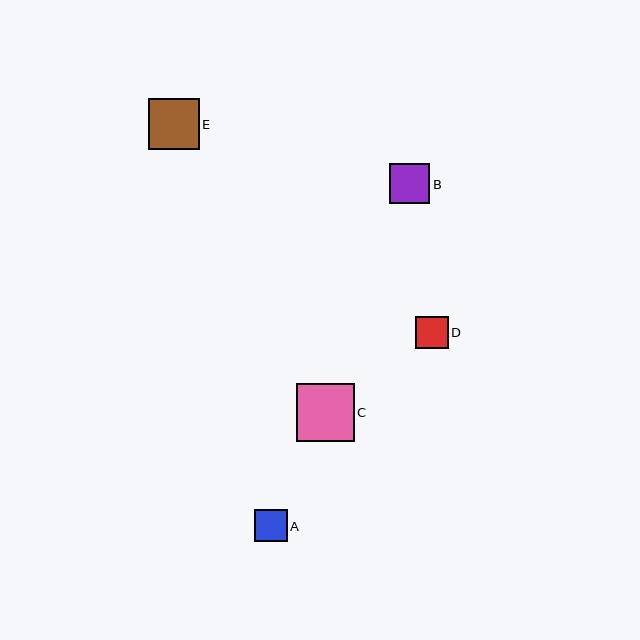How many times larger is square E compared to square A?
Square E is approximately 1.6 times the size of square A.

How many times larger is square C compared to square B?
Square C is approximately 1.4 times the size of square B.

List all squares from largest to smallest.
From largest to smallest: C, E, B, A, D.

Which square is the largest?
Square C is the largest with a size of approximately 58 pixels.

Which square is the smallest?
Square D is the smallest with a size of approximately 32 pixels.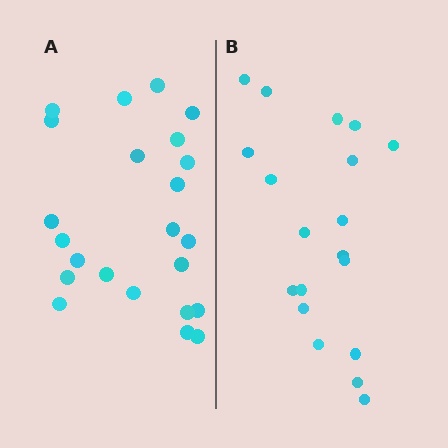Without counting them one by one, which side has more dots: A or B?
Region A (the left region) has more dots.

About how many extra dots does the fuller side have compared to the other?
Region A has about 4 more dots than region B.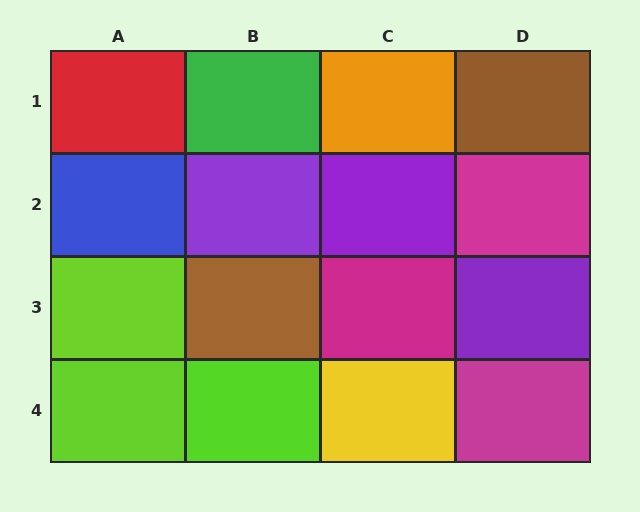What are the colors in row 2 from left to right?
Blue, purple, purple, magenta.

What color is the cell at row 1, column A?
Red.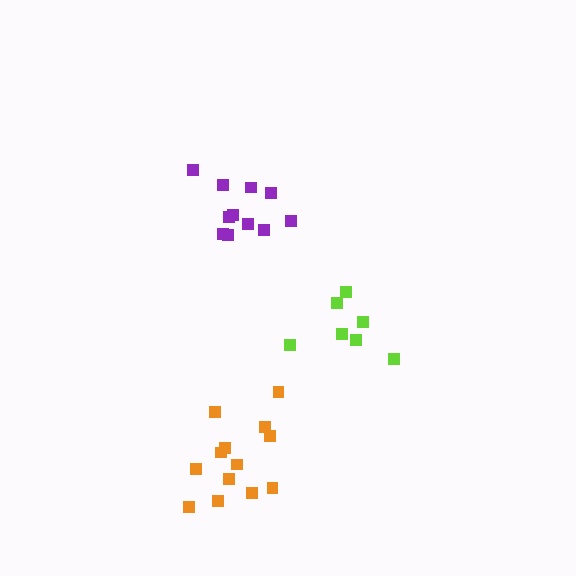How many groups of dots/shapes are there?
There are 3 groups.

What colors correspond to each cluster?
The clusters are colored: lime, orange, purple.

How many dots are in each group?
Group 1: 7 dots, Group 2: 13 dots, Group 3: 11 dots (31 total).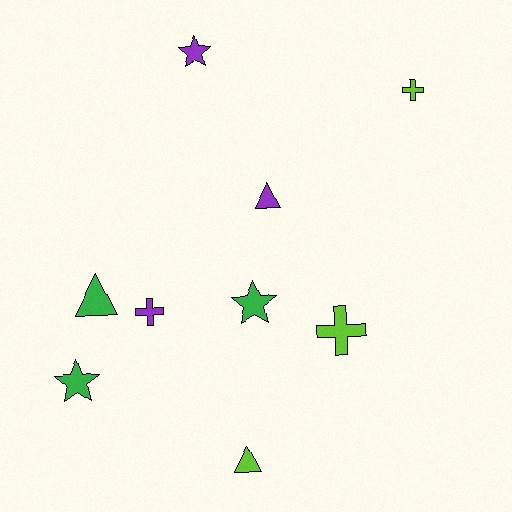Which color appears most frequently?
Purple, with 3 objects.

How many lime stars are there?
There are no lime stars.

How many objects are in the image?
There are 9 objects.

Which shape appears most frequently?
Cross, with 3 objects.